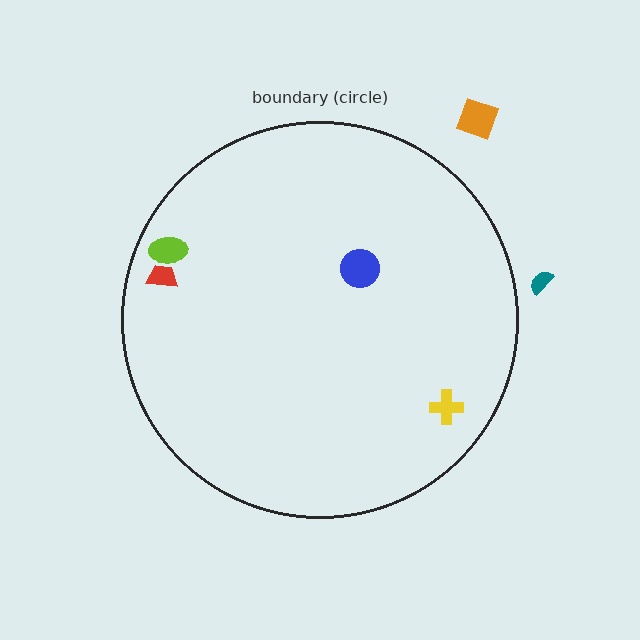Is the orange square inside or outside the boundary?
Outside.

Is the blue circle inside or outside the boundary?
Inside.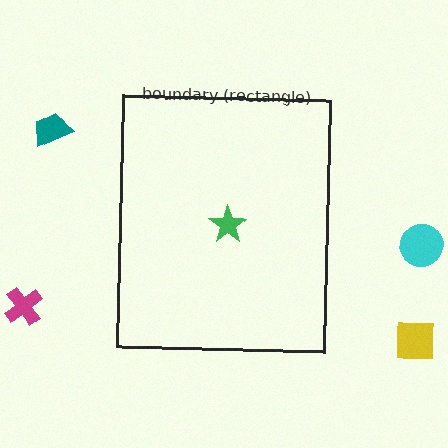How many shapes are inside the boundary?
1 inside, 4 outside.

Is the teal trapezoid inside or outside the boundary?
Outside.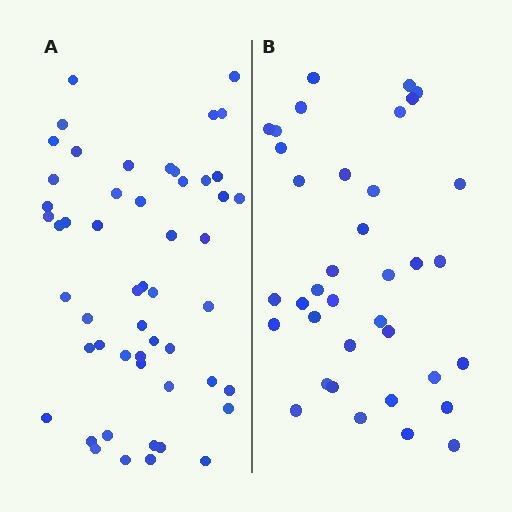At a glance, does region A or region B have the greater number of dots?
Region A (the left region) has more dots.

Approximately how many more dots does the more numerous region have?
Region A has approximately 15 more dots than region B.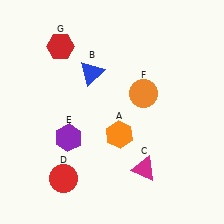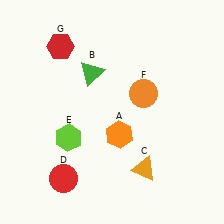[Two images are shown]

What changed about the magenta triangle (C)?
In Image 1, C is magenta. In Image 2, it changed to orange.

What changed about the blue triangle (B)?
In Image 1, B is blue. In Image 2, it changed to green.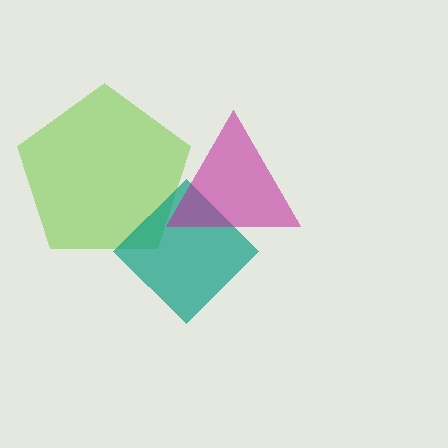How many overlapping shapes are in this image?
There are 3 overlapping shapes in the image.